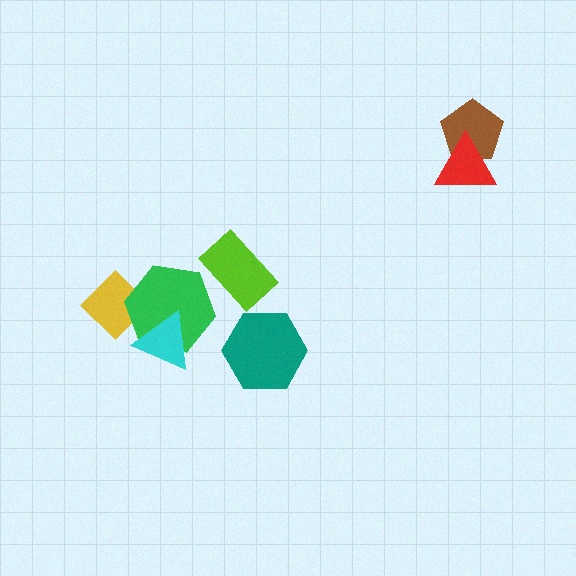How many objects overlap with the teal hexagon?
0 objects overlap with the teal hexagon.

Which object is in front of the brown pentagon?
The red triangle is in front of the brown pentagon.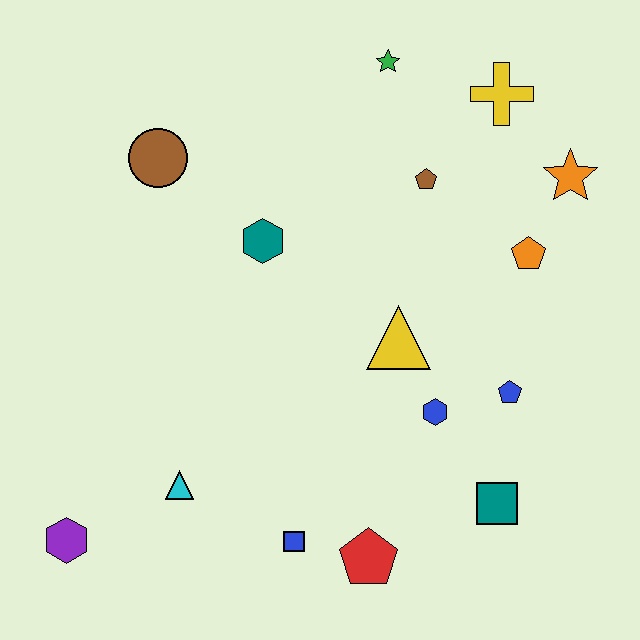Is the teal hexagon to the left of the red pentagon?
Yes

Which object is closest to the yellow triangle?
The blue hexagon is closest to the yellow triangle.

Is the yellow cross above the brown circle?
Yes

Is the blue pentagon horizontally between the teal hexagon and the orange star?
Yes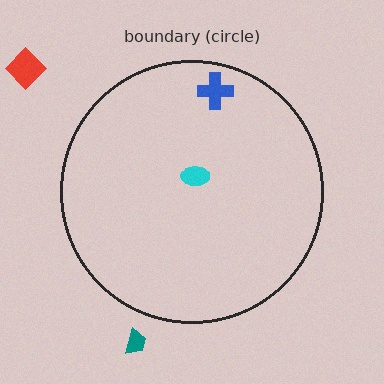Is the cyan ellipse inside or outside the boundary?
Inside.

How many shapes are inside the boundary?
2 inside, 2 outside.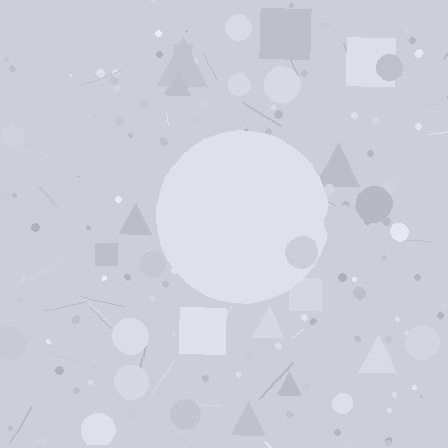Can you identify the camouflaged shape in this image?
The camouflaged shape is a circle.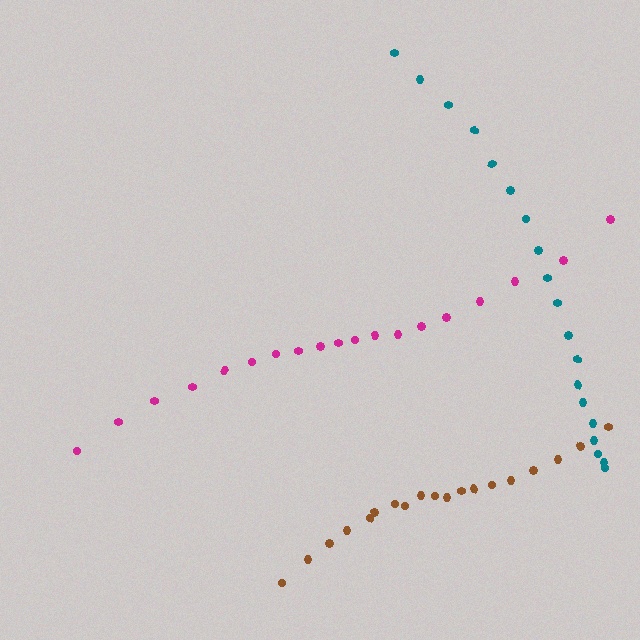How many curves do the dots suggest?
There are 3 distinct paths.